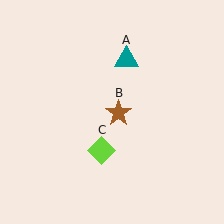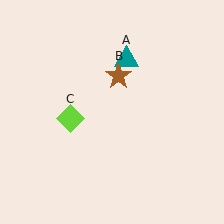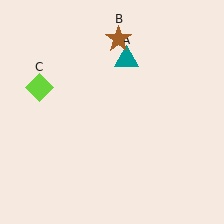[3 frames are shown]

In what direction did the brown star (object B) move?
The brown star (object B) moved up.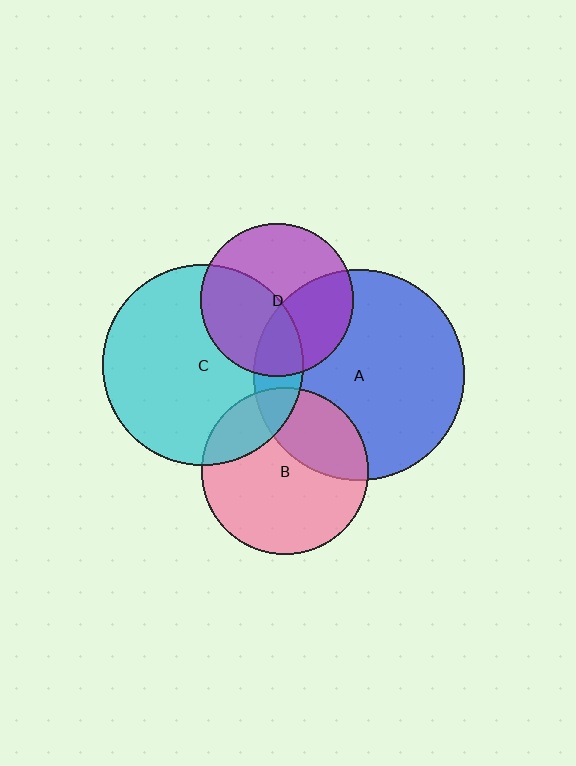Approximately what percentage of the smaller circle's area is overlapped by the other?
Approximately 15%.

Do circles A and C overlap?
Yes.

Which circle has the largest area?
Circle A (blue).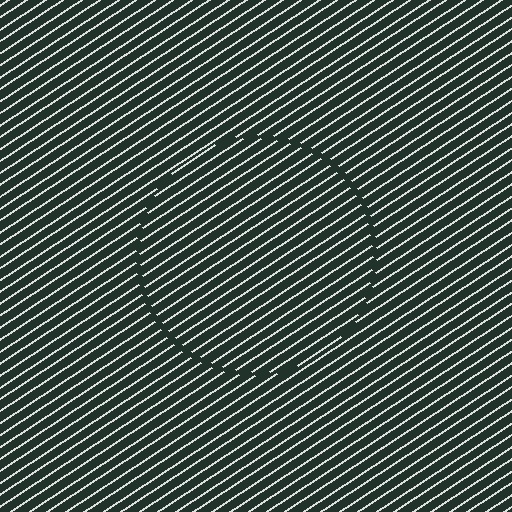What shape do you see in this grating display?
An illusory circle. The interior of the shape contains the same grating, shifted by half a period — the contour is defined by the phase discontinuity where line-ends from the inner and outer gratings abut.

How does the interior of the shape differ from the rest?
The interior of the shape contains the same grating, shifted by half a period — the contour is defined by the phase discontinuity where line-ends from the inner and outer gratings abut.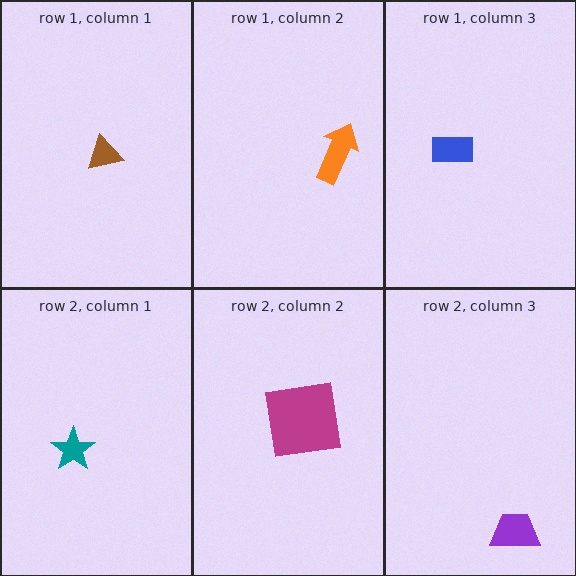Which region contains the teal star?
The row 2, column 1 region.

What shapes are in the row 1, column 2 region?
The orange arrow.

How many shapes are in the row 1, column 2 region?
1.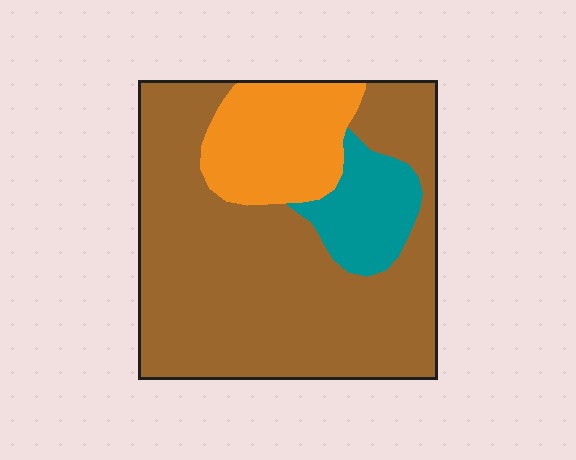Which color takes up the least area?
Teal, at roughly 10%.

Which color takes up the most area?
Brown, at roughly 70%.